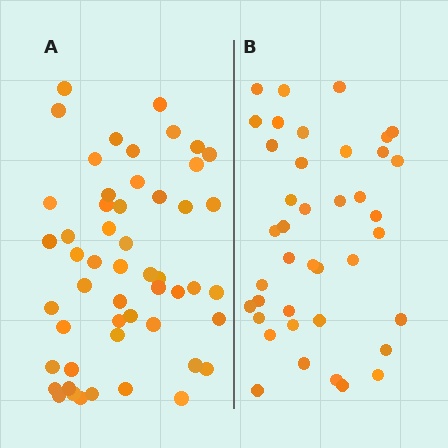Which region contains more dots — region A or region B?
Region A (the left region) has more dots.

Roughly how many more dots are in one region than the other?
Region A has roughly 12 or so more dots than region B.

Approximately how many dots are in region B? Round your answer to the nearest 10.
About 40 dots.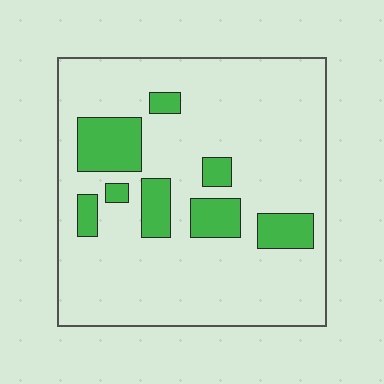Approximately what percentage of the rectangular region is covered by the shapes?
Approximately 15%.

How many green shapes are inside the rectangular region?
8.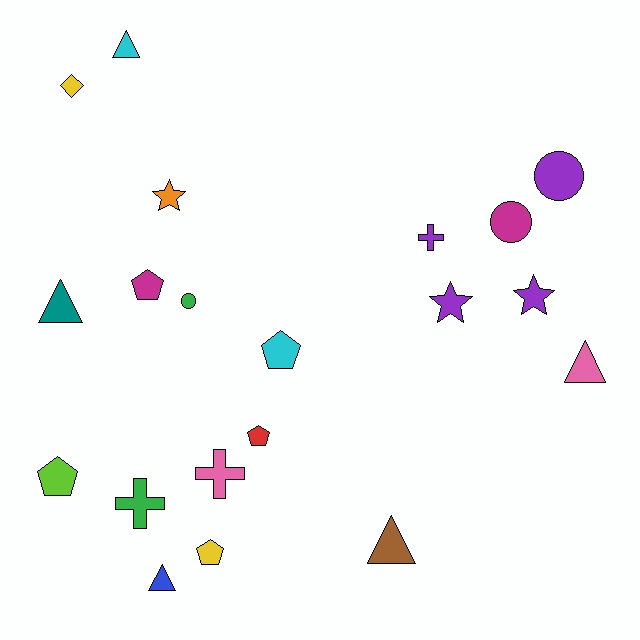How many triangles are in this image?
There are 5 triangles.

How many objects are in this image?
There are 20 objects.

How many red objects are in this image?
There is 1 red object.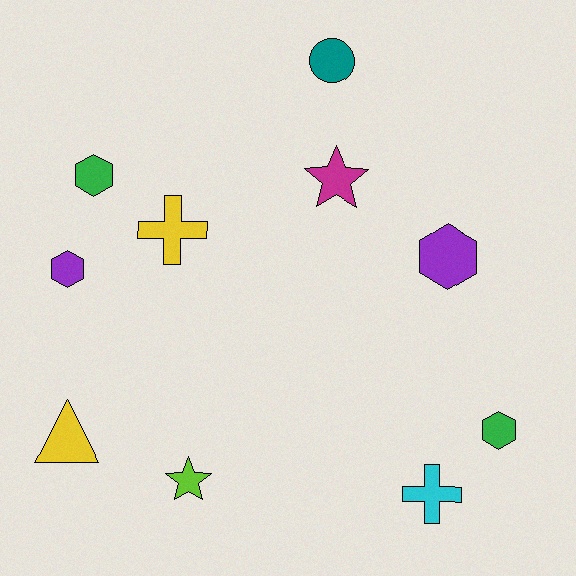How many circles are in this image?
There is 1 circle.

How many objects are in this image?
There are 10 objects.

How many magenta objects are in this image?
There is 1 magenta object.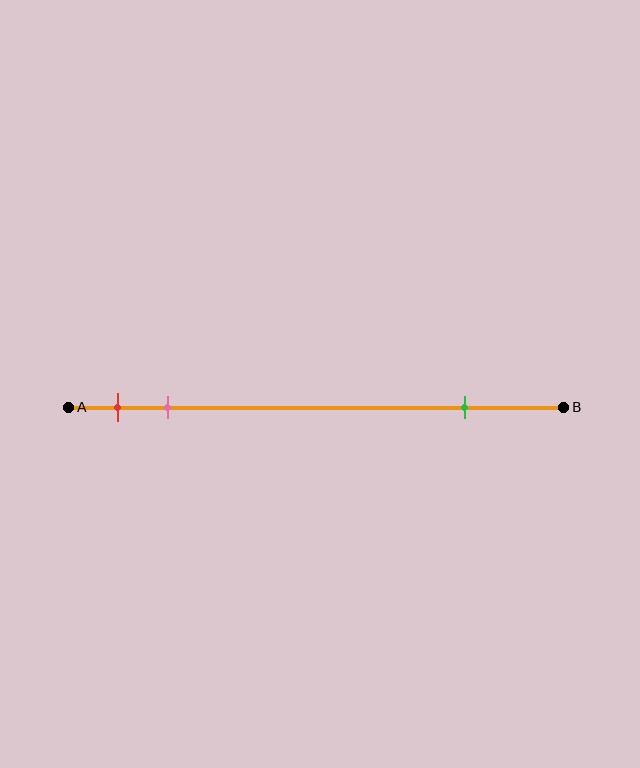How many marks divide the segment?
There are 3 marks dividing the segment.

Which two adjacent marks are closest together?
The red and pink marks are the closest adjacent pair.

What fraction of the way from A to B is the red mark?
The red mark is approximately 10% (0.1) of the way from A to B.